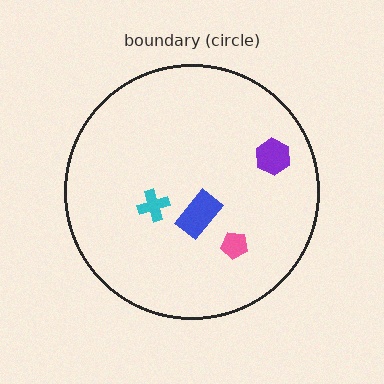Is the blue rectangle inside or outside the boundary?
Inside.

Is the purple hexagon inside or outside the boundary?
Inside.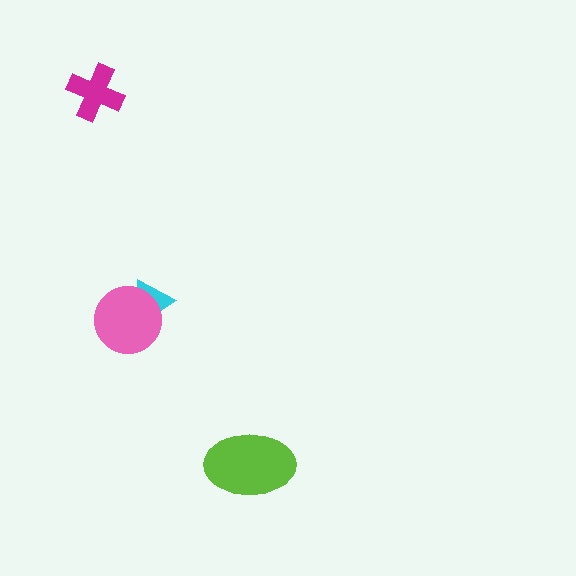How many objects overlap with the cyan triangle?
1 object overlaps with the cyan triangle.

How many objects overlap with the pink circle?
1 object overlaps with the pink circle.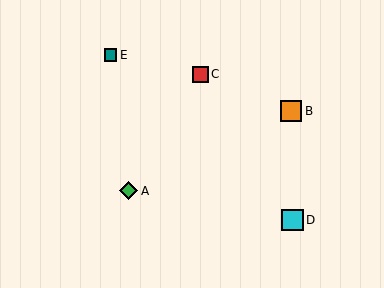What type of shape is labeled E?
Shape E is a teal square.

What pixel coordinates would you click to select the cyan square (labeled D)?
Click at (293, 220) to select the cyan square D.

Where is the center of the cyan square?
The center of the cyan square is at (293, 220).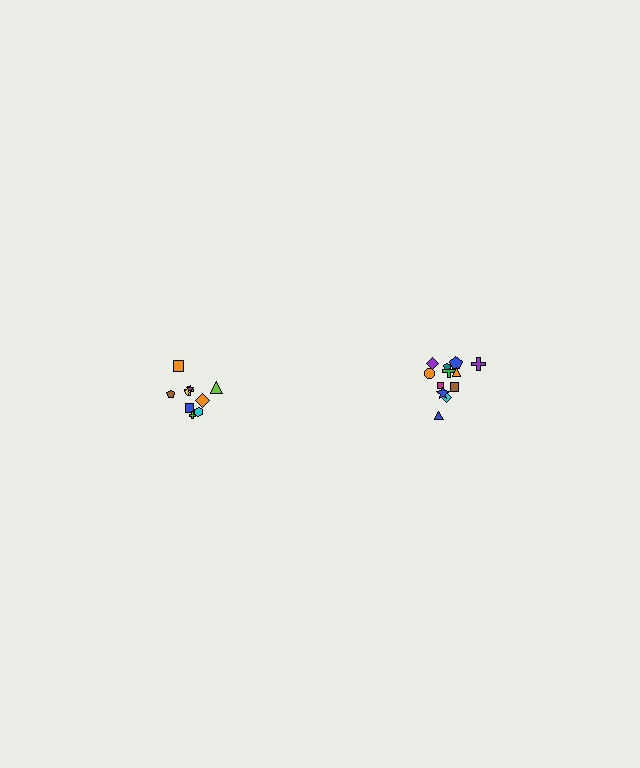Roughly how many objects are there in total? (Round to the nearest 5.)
Roughly 20 objects in total.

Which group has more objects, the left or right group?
The right group.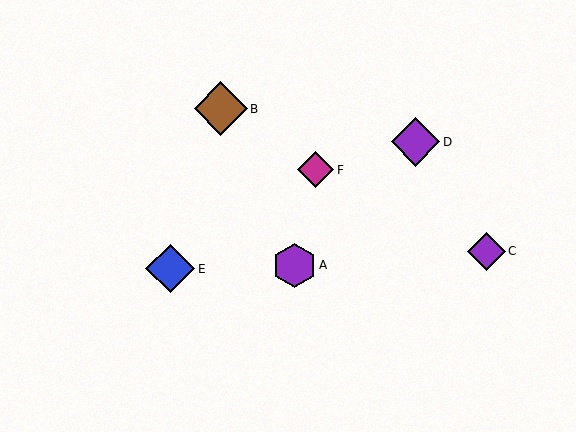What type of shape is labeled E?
Shape E is a blue diamond.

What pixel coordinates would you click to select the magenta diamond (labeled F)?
Click at (316, 170) to select the magenta diamond F.